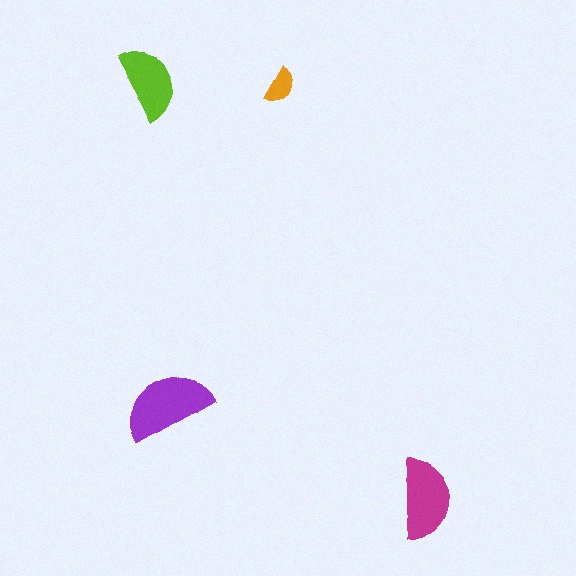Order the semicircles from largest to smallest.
the purple one, the magenta one, the lime one, the orange one.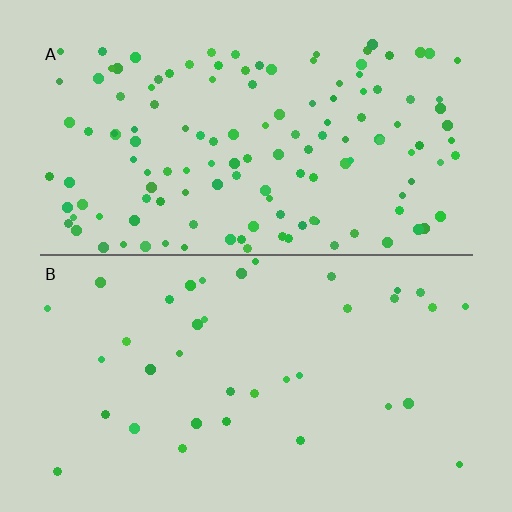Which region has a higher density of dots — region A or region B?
A (the top).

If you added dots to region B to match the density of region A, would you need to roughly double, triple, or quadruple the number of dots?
Approximately quadruple.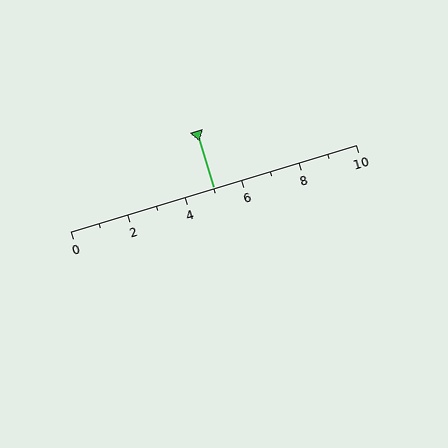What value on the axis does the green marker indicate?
The marker indicates approximately 5.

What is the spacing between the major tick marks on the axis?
The major ticks are spaced 2 apart.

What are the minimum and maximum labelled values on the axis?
The axis runs from 0 to 10.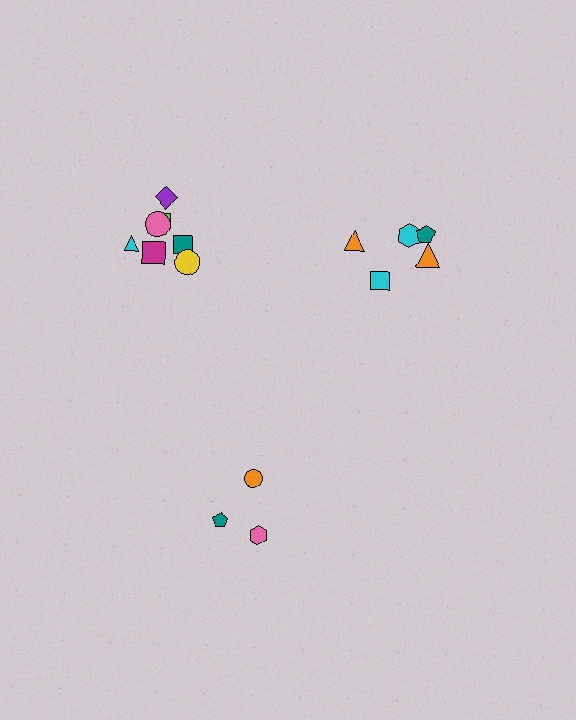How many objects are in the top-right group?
There are 5 objects.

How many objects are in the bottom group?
There are 3 objects.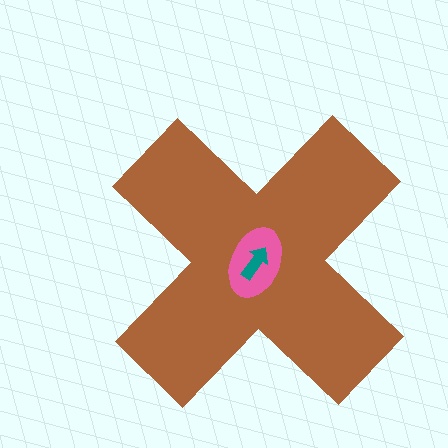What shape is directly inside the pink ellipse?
The teal arrow.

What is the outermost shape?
The brown cross.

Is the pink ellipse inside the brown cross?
Yes.